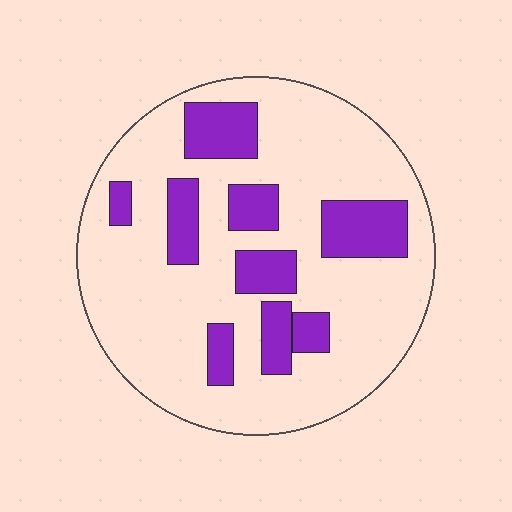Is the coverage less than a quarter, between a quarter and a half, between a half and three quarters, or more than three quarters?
Less than a quarter.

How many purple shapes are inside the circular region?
9.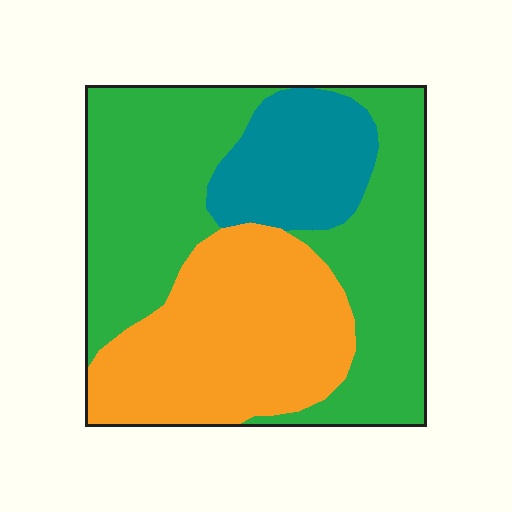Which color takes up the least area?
Teal, at roughly 15%.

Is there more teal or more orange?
Orange.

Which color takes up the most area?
Green, at roughly 50%.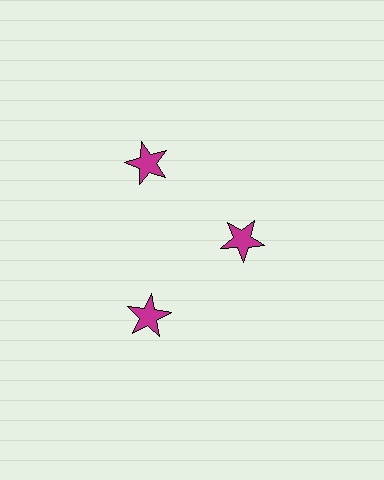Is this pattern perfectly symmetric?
No. The 3 magenta stars are arranged in a ring, but one element near the 3 o'clock position is pulled inward toward the center, breaking the 3-fold rotational symmetry.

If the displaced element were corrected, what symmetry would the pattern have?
It would have 3-fold rotational symmetry — the pattern would map onto itself every 120 degrees.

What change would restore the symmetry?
The symmetry would be restored by moving it outward, back onto the ring so that all 3 stars sit at equal angles and equal distance from the center.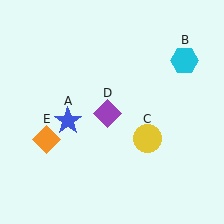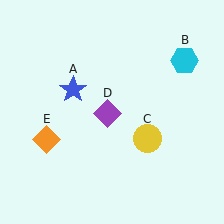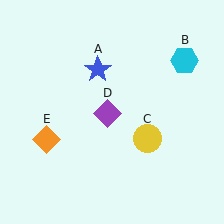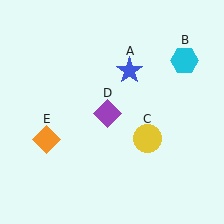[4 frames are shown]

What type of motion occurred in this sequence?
The blue star (object A) rotated clockwise around the center of the scene.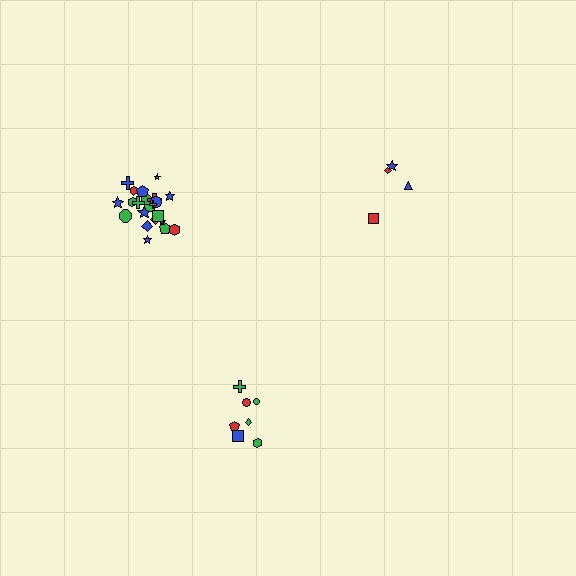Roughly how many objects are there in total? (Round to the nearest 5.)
Roughly 35 objects in total.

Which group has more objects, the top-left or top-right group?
The top-left group.